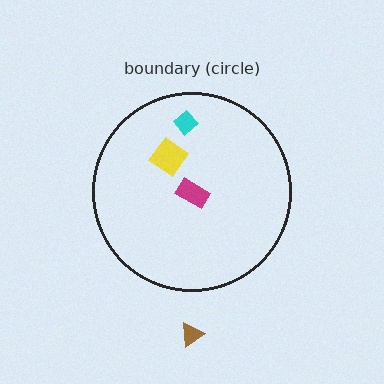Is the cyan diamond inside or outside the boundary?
Inside.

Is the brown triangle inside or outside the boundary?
Outside.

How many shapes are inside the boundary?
3 inside, 1 outside.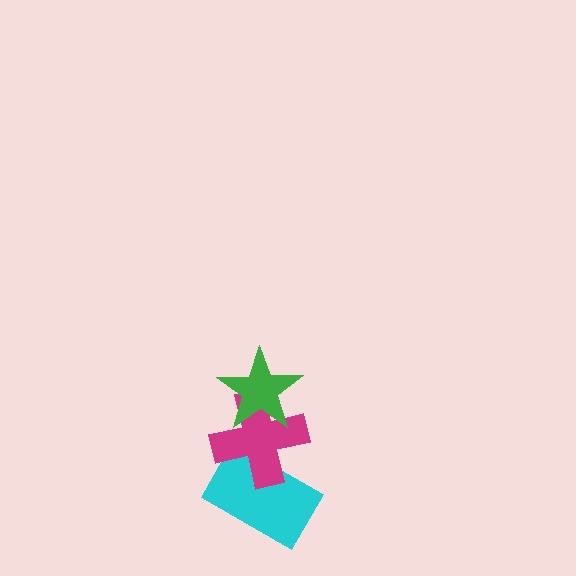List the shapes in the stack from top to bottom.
From top to bottom: the green star, the magenta cross, the cyan rectangle.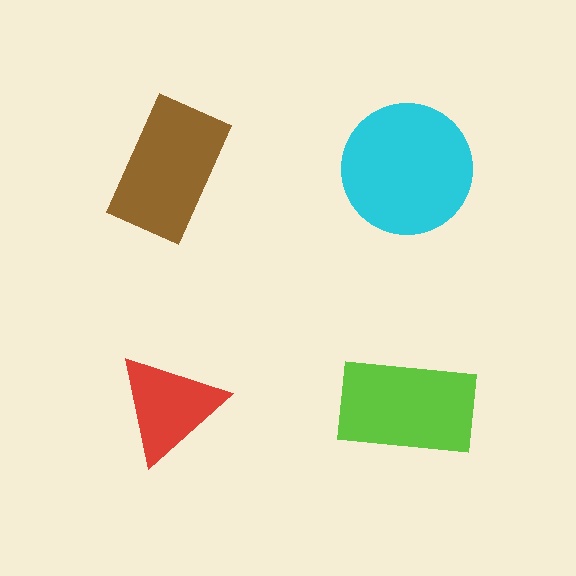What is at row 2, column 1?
A red triangle.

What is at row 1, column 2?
A cyan circle.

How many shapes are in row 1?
2 shapes.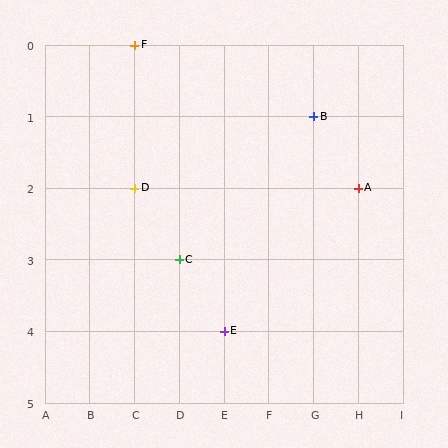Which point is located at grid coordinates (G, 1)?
Point B is at (G, 1).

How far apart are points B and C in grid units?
Points B and C are 3 columns and 2 rows apart (about 3.6 grid units diagonally).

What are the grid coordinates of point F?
Point F is at grid coordinates (C, 0).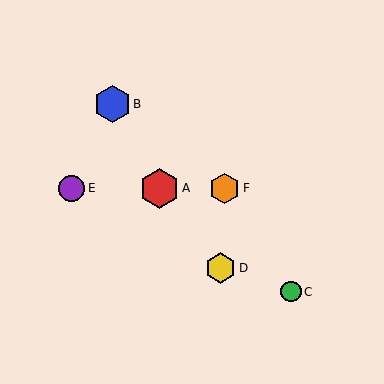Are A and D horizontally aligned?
No, A is at y≈188 and D is at y≈268.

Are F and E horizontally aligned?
Yes, both are at y≈188.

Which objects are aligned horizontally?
Objects A, E, F are aligned horizontally.